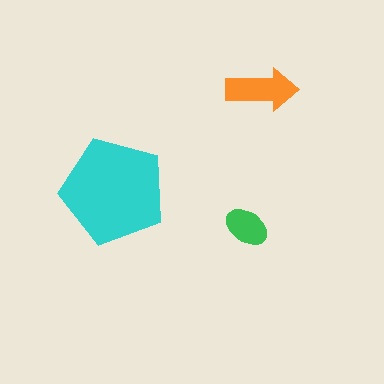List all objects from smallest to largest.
The green ellipse, the orange arrow, the cyan pentagon.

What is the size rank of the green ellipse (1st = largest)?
3rd.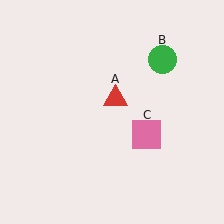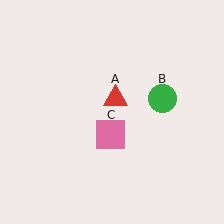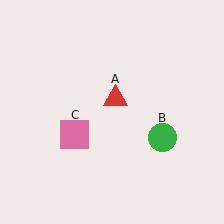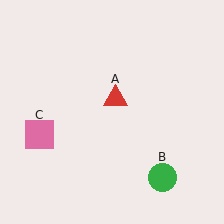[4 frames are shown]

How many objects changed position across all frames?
2 objects changed position: green circle (object B), pink square (object C).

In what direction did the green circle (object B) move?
The green circle (object B) moved down.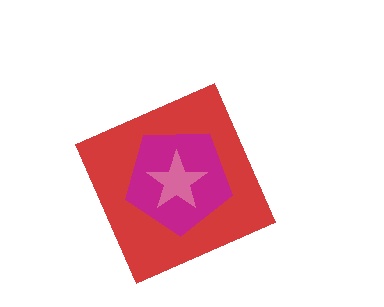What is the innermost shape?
The pink star.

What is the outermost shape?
The red diamond.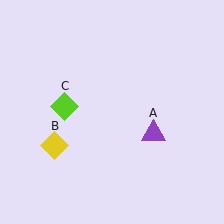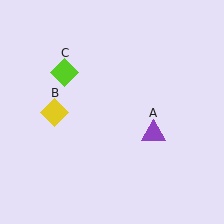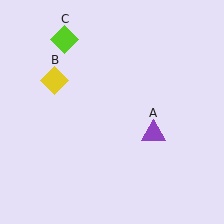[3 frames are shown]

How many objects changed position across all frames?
2 objects changed position: yellow diamond (object B), lime diamond (object C).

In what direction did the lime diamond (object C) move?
The lime diamond (object C) moved up.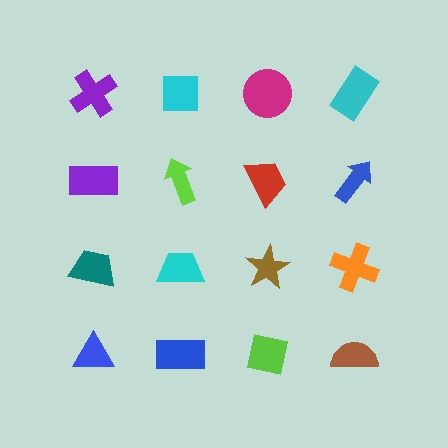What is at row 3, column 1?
A teal trapezoid.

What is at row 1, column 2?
A cyan square.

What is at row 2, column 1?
A purple rectangle.